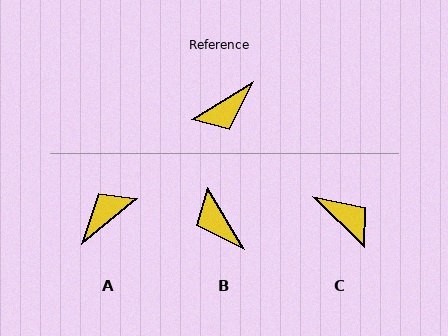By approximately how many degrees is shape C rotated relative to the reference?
Approximately 104 degrees counter-clockwise.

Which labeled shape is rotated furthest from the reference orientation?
A, about 172 degrees away.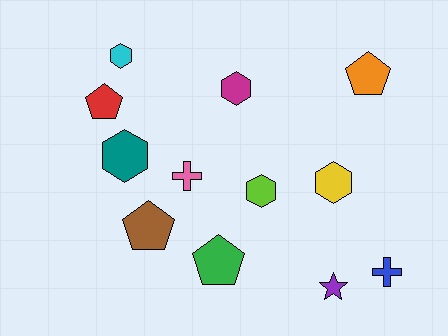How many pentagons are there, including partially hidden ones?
There are 4 pentagons.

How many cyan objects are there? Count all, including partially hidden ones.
There is 1 cyan object.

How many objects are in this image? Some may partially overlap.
There are 12 objects.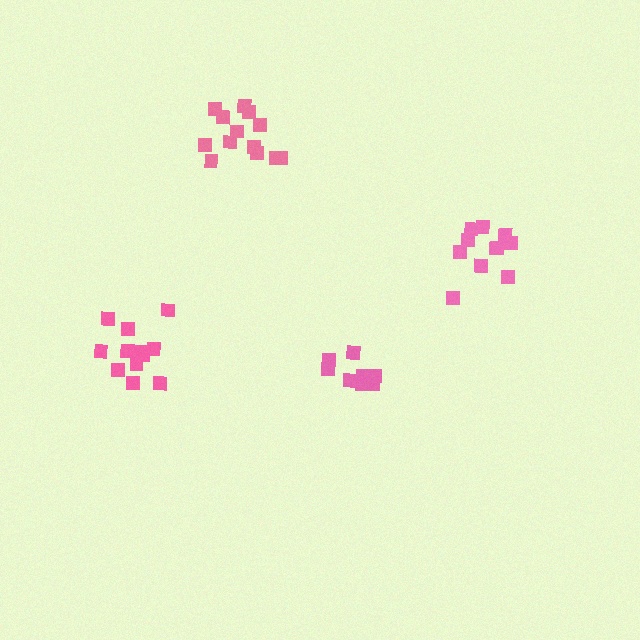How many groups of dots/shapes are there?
There are 4 groups.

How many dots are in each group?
Group 1: 12 dots, Group 2: 8 dots, Group 3: 11 dots, Group 4: 13 dots (44 total).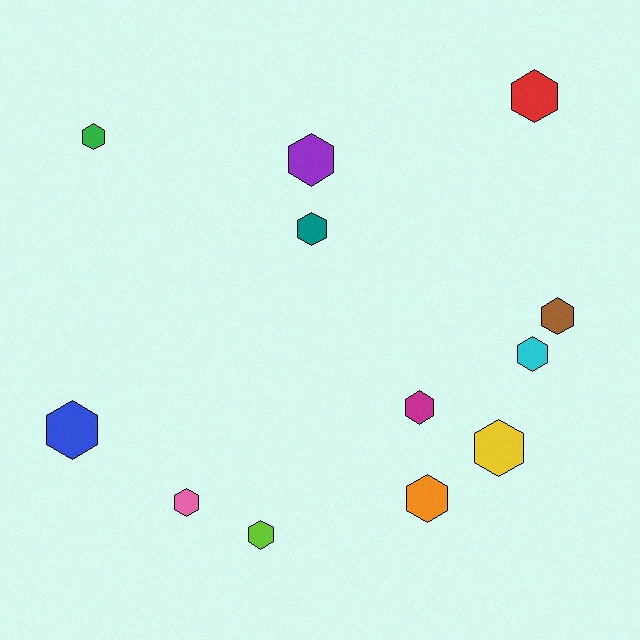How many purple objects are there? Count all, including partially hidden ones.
There is 1 purple object.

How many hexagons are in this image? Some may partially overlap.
There are 12 hexagons.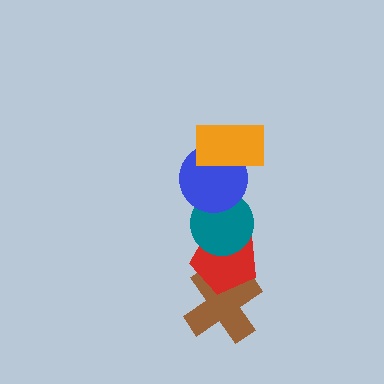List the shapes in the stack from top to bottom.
From top to bottom: the orange rectangle, the blue circle, the teal circle, the red pentagon, the brown cross.